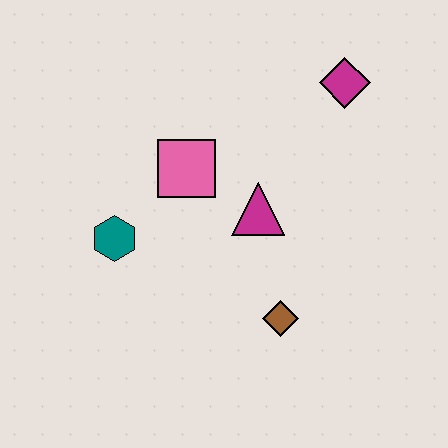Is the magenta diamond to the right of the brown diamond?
Yes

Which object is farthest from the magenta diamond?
The teal hexagon is farthest from the magenta diamond.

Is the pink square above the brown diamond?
Yes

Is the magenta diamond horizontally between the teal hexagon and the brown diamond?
No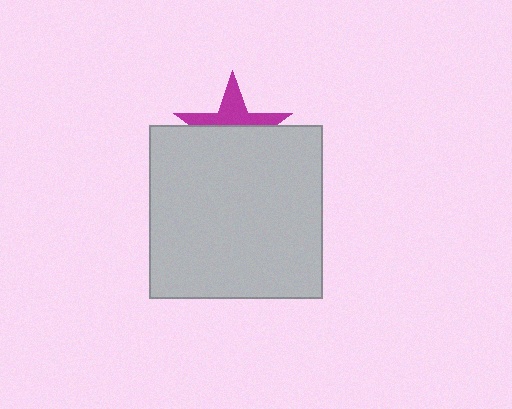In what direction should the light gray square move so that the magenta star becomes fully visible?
The light gray square should move down. That is the shortest direction to clear the overlap and leave the magenta star fully visible.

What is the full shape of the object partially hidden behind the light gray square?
The partially hidden object is a magenta star.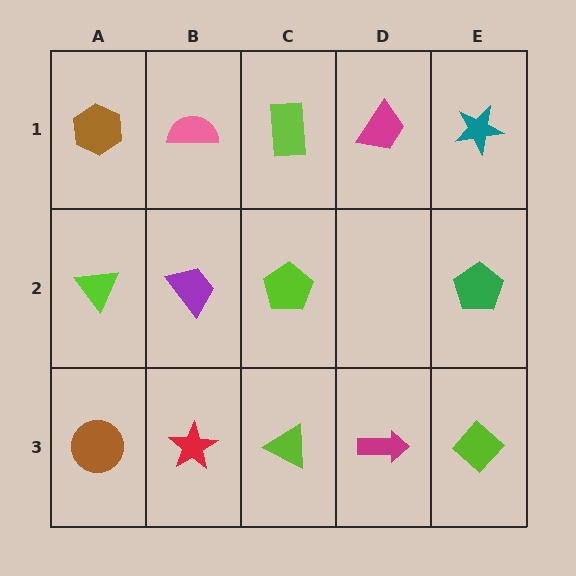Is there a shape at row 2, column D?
No, that cell is empty.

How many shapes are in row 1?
5 shapes.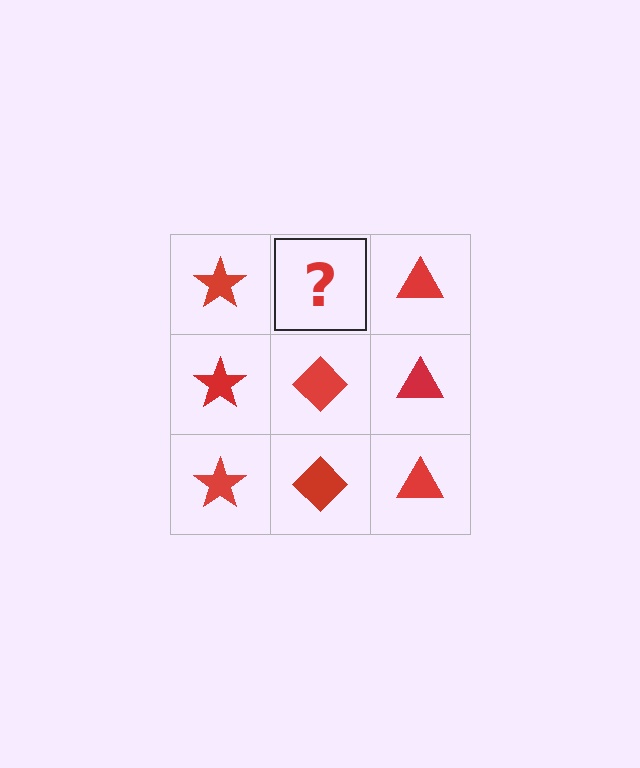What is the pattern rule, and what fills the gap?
The rule is that each column has a consistent shape. The gap should be filled with a red diamond.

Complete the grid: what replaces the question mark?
The question mark should be replaced with a red diamond.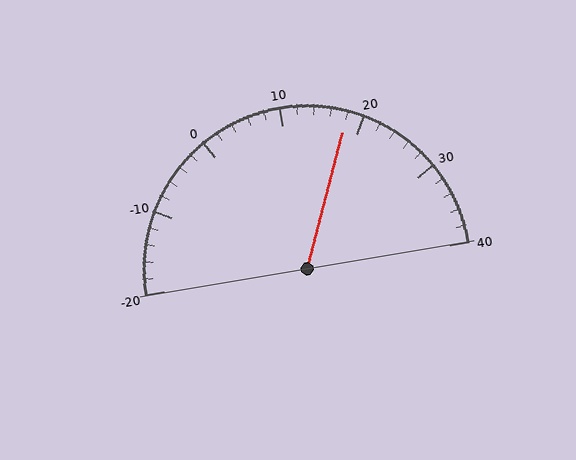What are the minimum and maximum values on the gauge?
The gauge ranges from -20 to 40.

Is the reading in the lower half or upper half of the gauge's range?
The reading is in the upper half of the range (-20 to 40).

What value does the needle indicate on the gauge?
The needle indicates approximately 18.